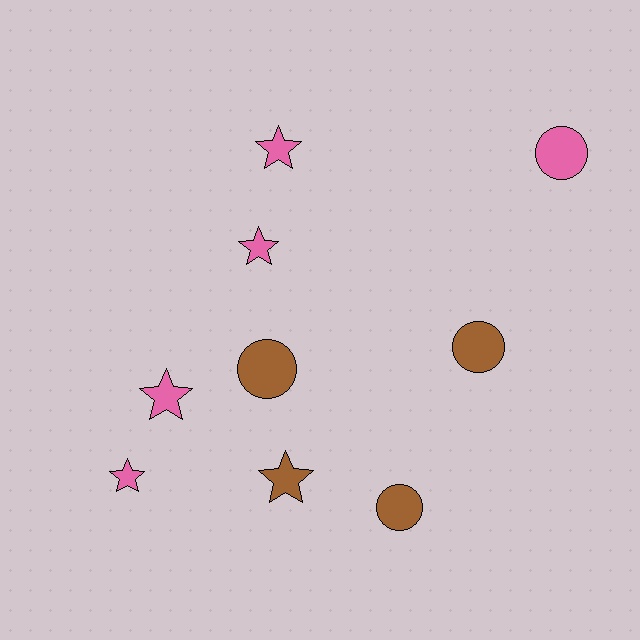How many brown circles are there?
There are 3 brown circles.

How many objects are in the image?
There are 9 objects.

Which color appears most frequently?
Pink, with 5 objects.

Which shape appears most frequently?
Star, with 5 objects.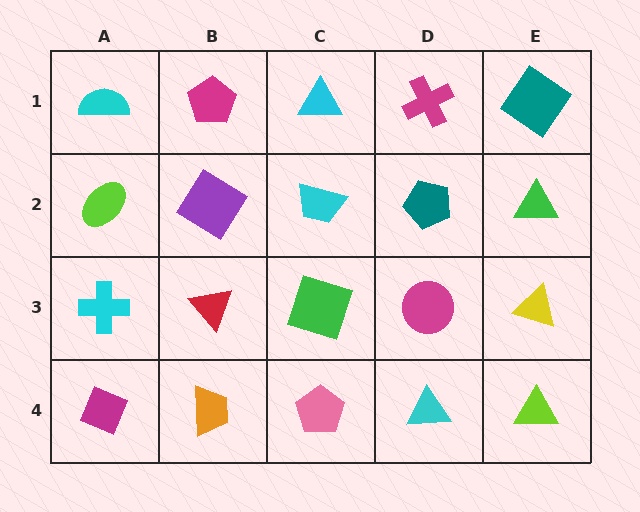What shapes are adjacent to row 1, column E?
A green triangle (row 2, column E), a magenta cross (row 1, column D).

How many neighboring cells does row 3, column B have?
4.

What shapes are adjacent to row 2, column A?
A cyan semicircle (row 1, column A), a cyan cross (row 3, column A), a purple diamond (row 2, column B).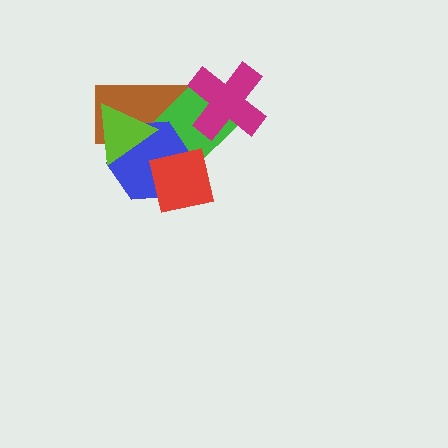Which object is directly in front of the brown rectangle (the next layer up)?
The green diamond is directly in front of the brown rectangle.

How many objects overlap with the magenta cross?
1 object overlaps with the magenta cross.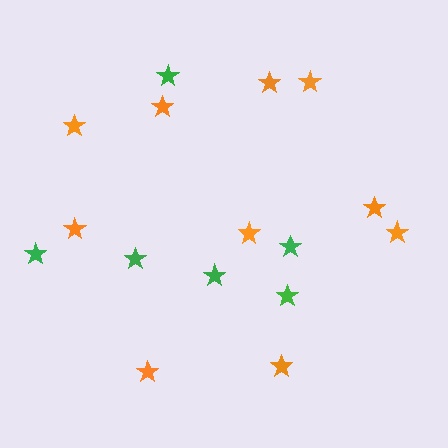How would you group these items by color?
There are 2 groups: one group of green stars (6) and one group of orange stars (10).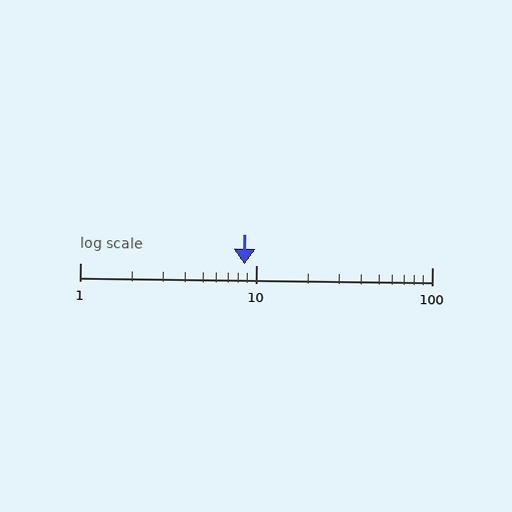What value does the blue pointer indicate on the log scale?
The pointer indicates approximately 8.6.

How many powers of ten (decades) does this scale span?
The scale spans 2 decades, from 1 to 100.